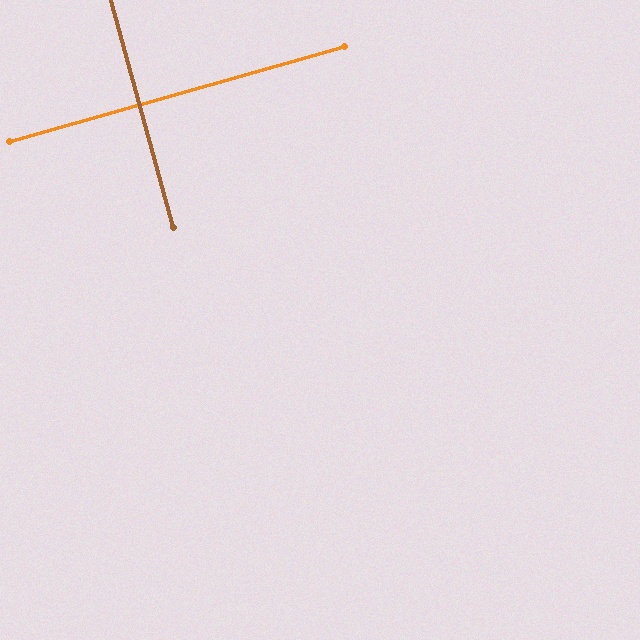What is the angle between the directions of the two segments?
Approximately 89 degrees.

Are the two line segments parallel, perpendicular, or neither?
Perpendicular — they meet at approximately 89°.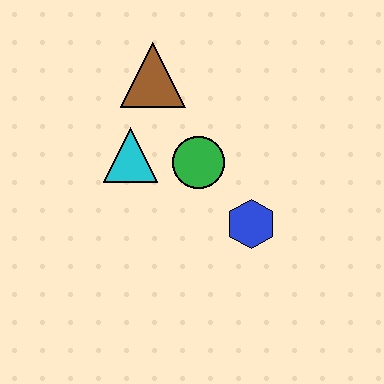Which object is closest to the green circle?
The cyan triangle is closest to the green circle.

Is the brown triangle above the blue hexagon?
Yes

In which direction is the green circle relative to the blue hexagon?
The green circle is above the blue hexagon.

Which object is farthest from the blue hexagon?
The brown triangle is farthest from the blue hexagon.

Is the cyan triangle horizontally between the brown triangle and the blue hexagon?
No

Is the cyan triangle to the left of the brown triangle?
Yes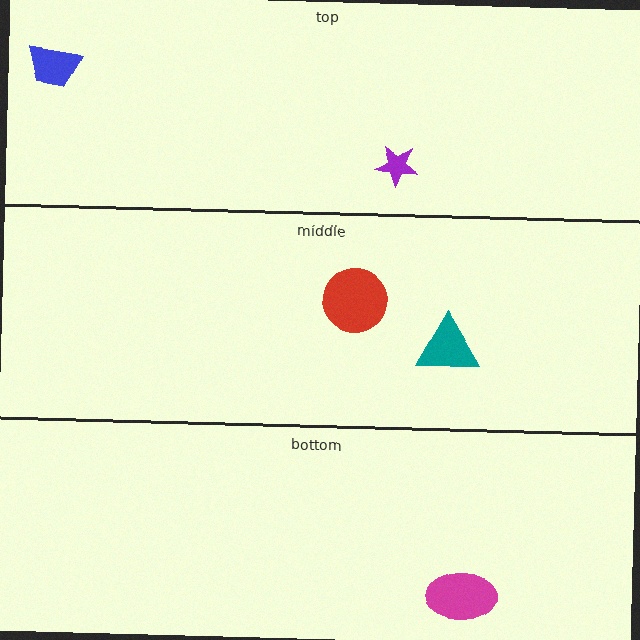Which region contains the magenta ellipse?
The bottom region.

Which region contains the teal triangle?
The middle region.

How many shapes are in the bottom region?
1.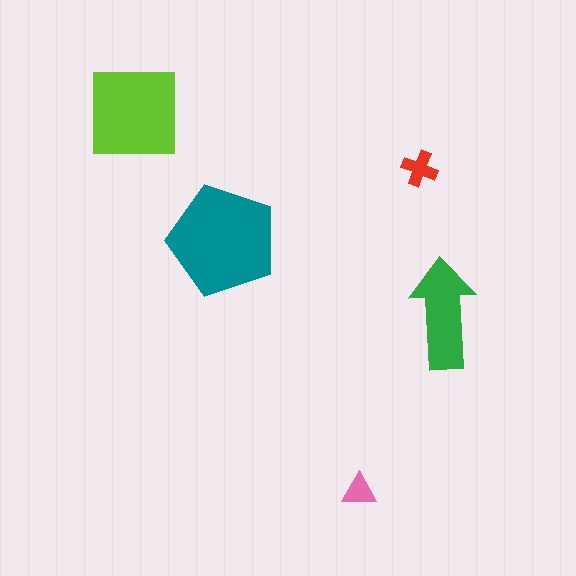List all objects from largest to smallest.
The teal pentagon, the lime square, the green arrow, the red cross, the pink triangle.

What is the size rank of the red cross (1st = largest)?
4th.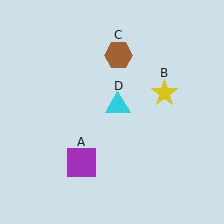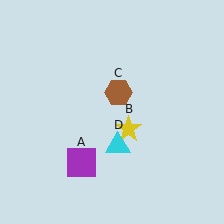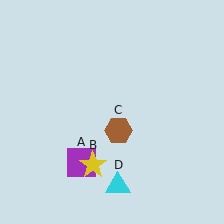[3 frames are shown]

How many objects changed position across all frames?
3 objects changed position: yellow star (object B), brown hexagon (object C), cyan triangle (object D).